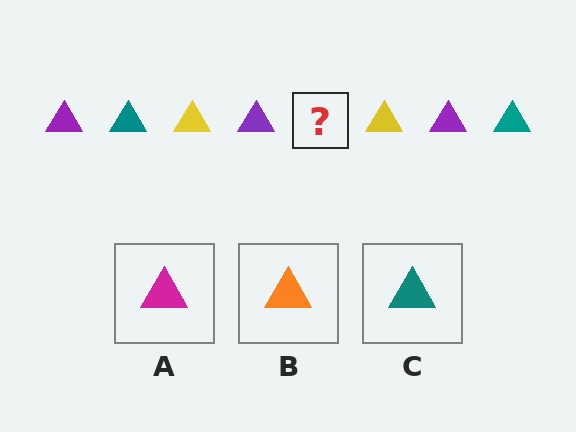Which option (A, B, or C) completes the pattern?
C.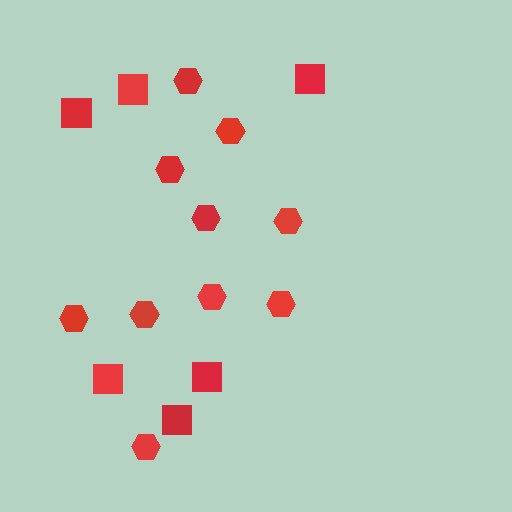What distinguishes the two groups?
There are 2 groups: one group of hexagons (10) and one group of squares (6).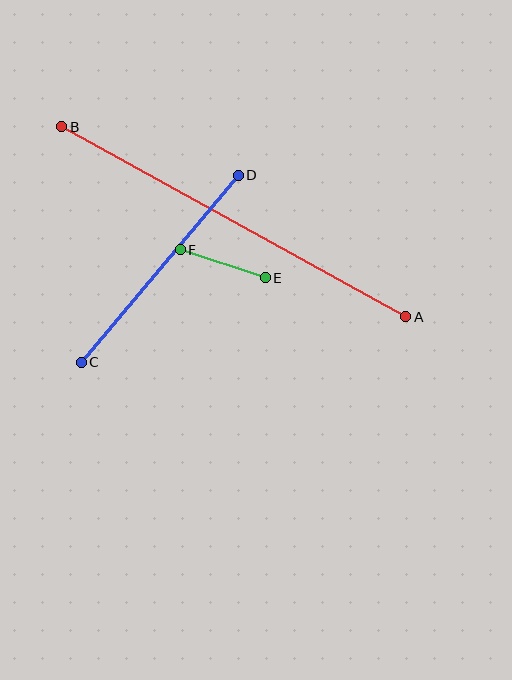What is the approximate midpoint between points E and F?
The midpoint is at approximately (223, 264) pixels.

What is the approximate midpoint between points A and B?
The midpoint is at approximately (234, 222) pixels.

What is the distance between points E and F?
The distance is approximately 90 pixels.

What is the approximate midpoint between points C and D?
The midpoint is at approximately (160, 269) pixels.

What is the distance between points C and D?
The distance is approximately 244 pixels.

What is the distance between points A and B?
The distance is approximately 393 pixels.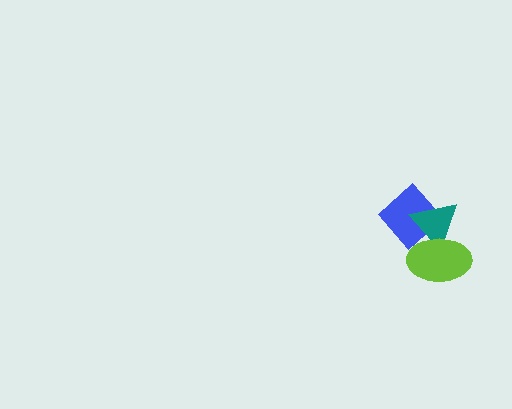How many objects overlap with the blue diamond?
2 objects overlap with the blue diamond.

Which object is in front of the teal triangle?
The lime ellipse is in front of the teal triangle.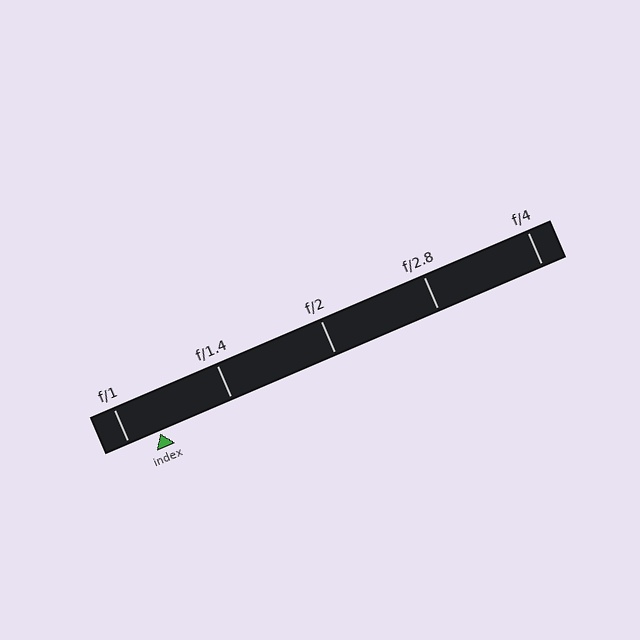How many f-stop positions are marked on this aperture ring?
There are 5 f-stop positions marked.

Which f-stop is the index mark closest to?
The index mark is closest to f/1.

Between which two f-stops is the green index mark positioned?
The index mark is between f/1 and f/1.4.